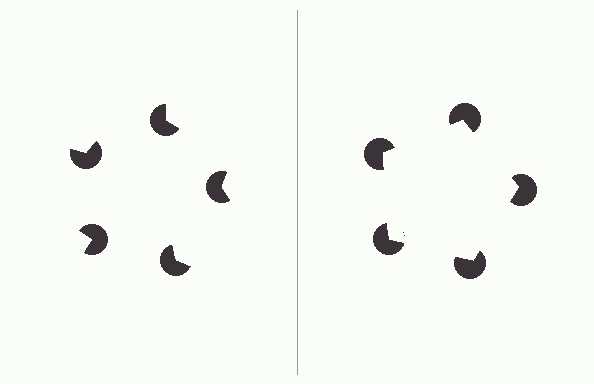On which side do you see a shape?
An illusory pentagon appears on the right side. On the left side the wedge cuts are rotated, so no coherent shape forms.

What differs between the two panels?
The pac-man discs are positioned identically on both sides; only the wedge orientations differ. On the right they align to a pentagon; on the left they are misaligned.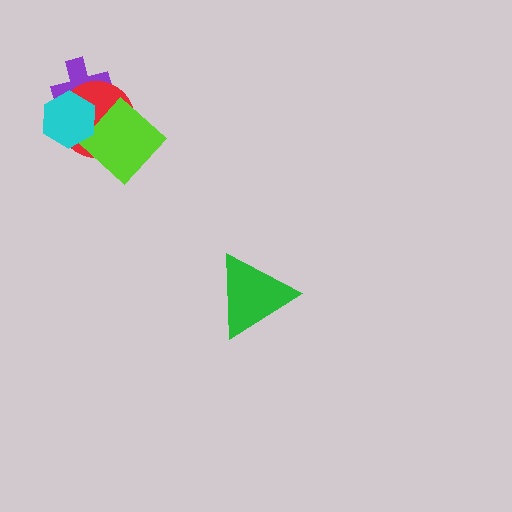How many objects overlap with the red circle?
3 objects overlap with the red circle.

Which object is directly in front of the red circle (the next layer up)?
The lime diamond is directly in front of the red circle.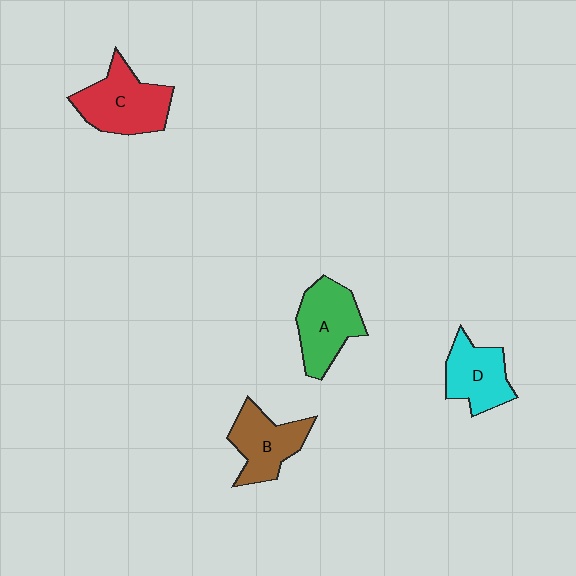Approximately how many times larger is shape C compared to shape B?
Approximately 1.2 times.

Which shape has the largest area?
Shape C (red).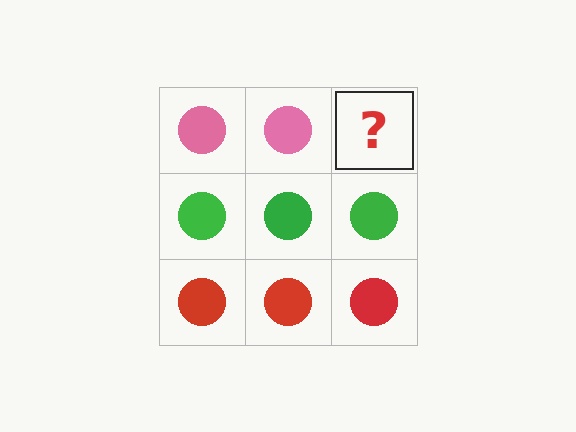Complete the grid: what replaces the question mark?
The question mark should be replaced with a pink circle.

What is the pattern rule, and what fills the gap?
The rule is that each row has a consistent color. The gap should be filled with a pink circle.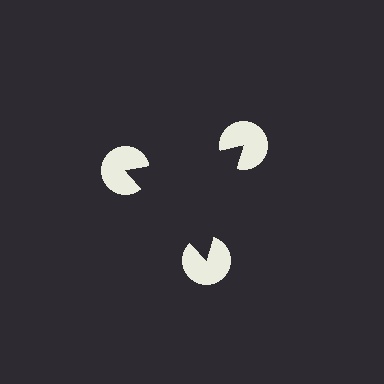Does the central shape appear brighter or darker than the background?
It typically appears slightly darker than the background, even though no actual brightness change is drawn.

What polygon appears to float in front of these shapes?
An illusory triangle — its edges are inferred from the aligned wedge cuts in the pac-man discs, not physically drawn.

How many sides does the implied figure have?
3 sides.